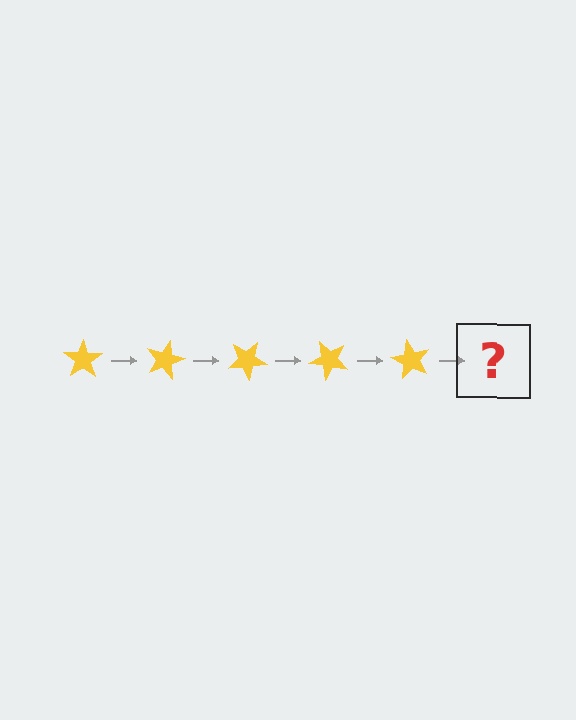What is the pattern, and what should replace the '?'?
The pattern is that the star rotates 15 degrees each step. The '?' should be a yellow star rotated 75 degrees.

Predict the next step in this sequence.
The next step is a yellow star rotated 75 degrees.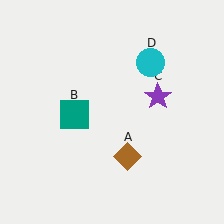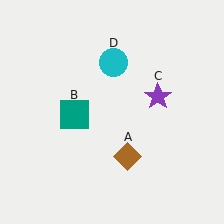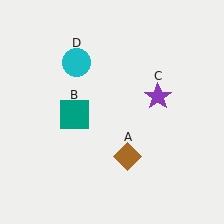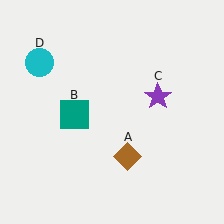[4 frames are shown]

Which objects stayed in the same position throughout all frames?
Brown diamond (object A) and teal square (object B) and purple star (object C) remained stationary.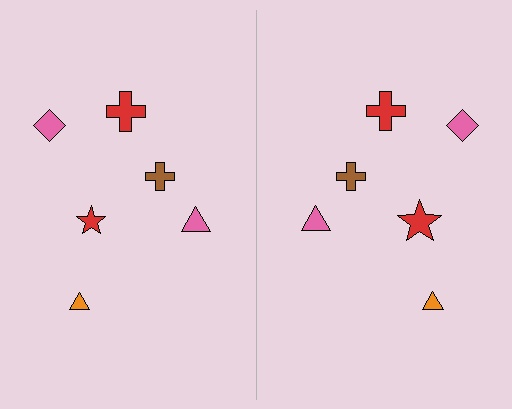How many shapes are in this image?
There are 12 shapes in this image.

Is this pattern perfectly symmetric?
No, the pattern is not perfectly symmetric. The red star on the right side has a different size than its mirror counterpart.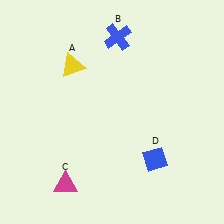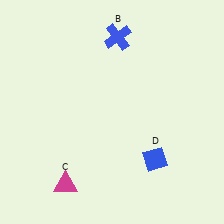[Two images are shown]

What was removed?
The yellow triangle (A) was removed in Image 2.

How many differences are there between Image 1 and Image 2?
There is 1 difference between the two images.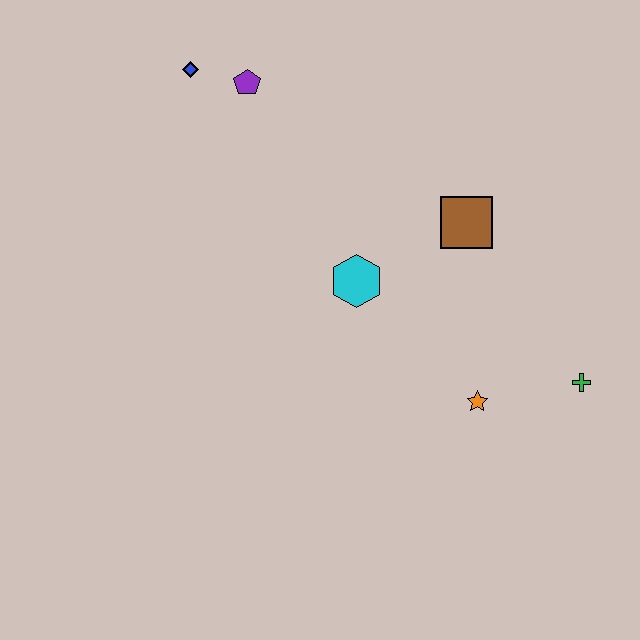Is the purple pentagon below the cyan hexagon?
No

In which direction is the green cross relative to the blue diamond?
The green cross is to the right of the blue diamond.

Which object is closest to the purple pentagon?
The blue diamond is closest to the purple pentagon.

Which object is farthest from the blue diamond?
The green cross is farthest from the blue diamond.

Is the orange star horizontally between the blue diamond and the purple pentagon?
No